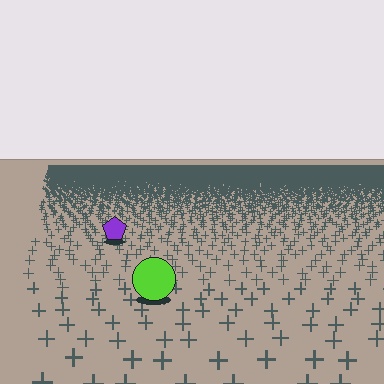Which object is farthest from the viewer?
The purple pentagon is farthest from the viewer. It appears smaller and the ground texture around it is denser.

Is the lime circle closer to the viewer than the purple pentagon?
Yes. The lime circle is closer — you can tell from the texture gradient: the ground texture is coarser near it.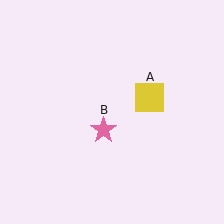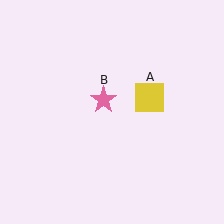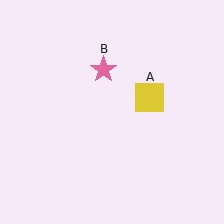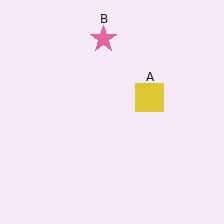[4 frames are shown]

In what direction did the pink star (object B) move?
The pink star (object B) moved up.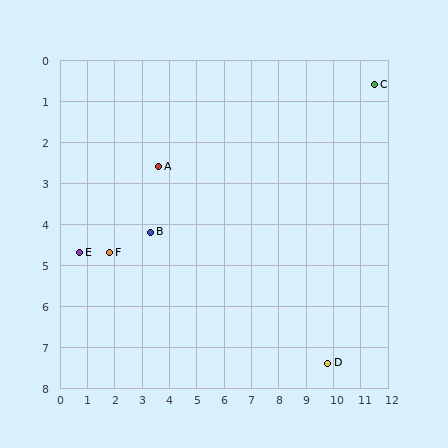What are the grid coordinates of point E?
Point E is at approximately (0.7, 4.7).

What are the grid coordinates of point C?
Point C is at approximately (11.5, 0.6).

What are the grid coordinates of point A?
Point A is at approximately (3.6, 2.6).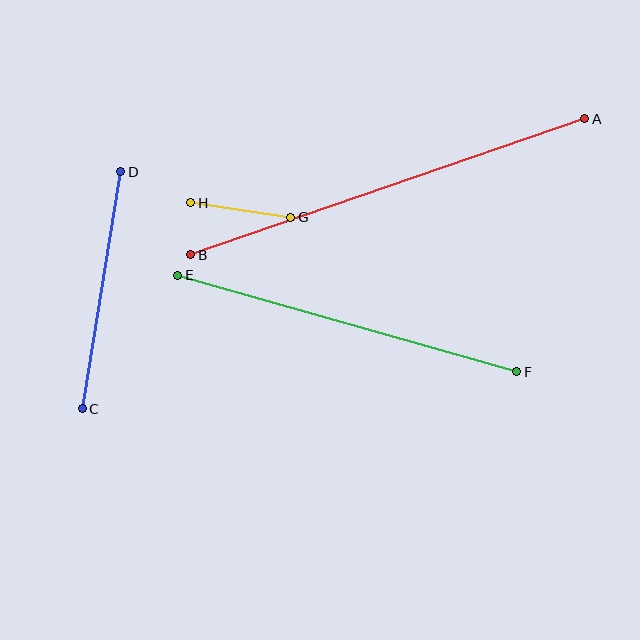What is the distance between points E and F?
The distance is approximately 352 pixels.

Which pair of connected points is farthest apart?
Points A and B are farthest apart.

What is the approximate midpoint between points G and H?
The midpoint is at approximately (241, 210) pixels.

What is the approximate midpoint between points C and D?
The midpoint is at approximately (101, 290) pixels.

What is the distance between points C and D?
The distance is approximately 240 pixels.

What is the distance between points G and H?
The distance is approximately 101 pixels.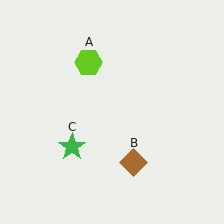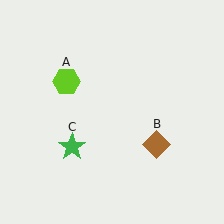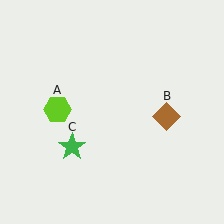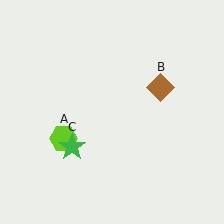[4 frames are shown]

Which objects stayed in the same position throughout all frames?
Green star (object C) remained stationary.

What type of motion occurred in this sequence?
The lime hexagon (object A), brown diamond (object B) rotated counterclockwise around the center of the scene.